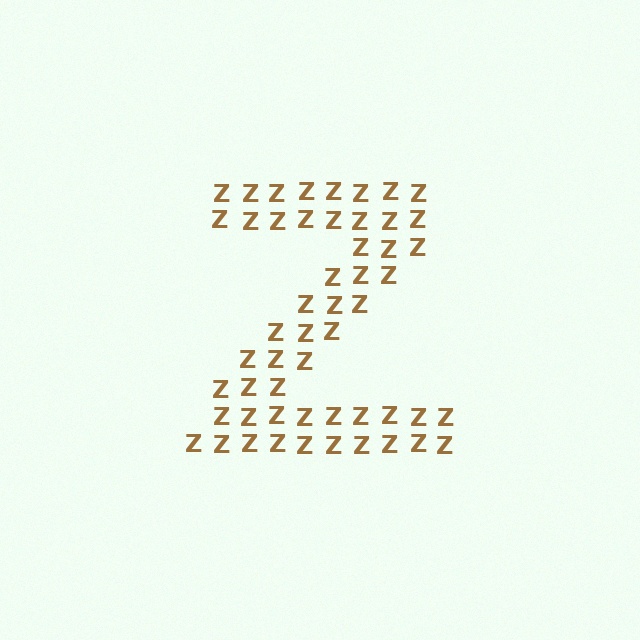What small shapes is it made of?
It is made of small letter Z's.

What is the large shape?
The large shape is the letter Z.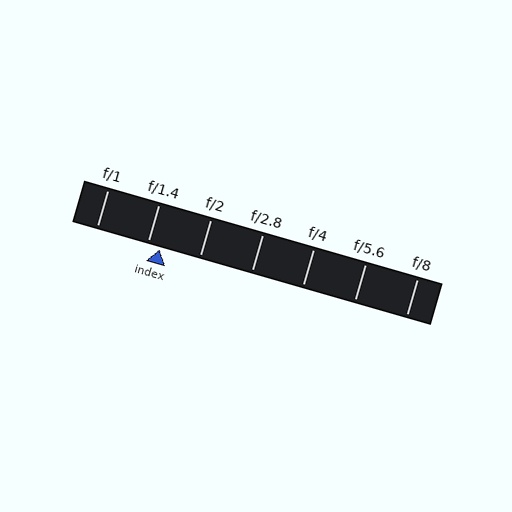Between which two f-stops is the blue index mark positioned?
The index mark is between f/1.4 and f/2.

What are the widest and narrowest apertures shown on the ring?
The widest aperture shown is f/1 and the narrowest is f/8.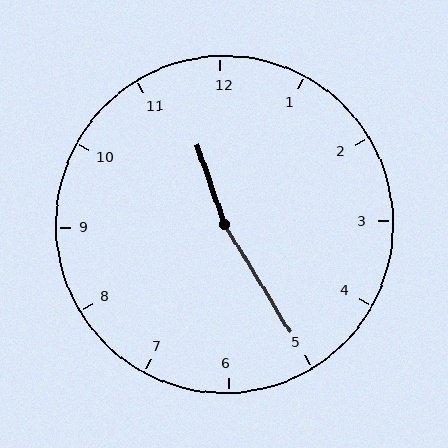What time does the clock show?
11:25.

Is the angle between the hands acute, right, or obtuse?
It is obtuse.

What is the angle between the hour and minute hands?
Approximately 168 degrees.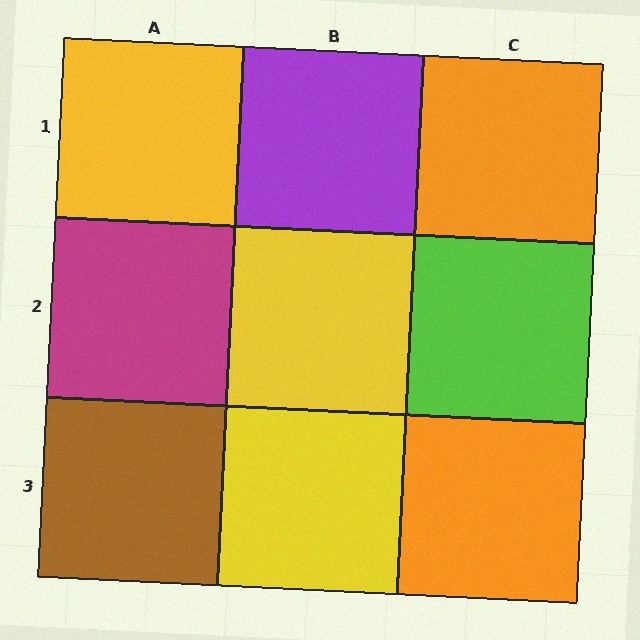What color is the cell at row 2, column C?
Lime.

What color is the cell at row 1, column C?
Orange.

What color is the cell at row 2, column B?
Yellow.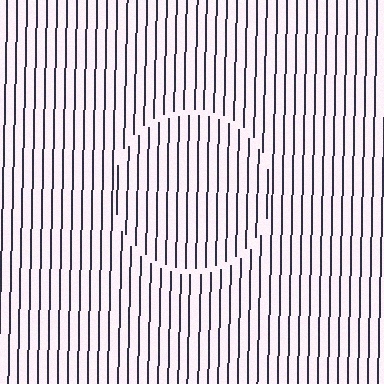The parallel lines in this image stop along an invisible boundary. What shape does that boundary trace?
An illusory circle. The interior of the shape contains the same grating, shifted by half a period — the contour is defined by the phase discontinuity where line-ends from the inner and outer gratings abut.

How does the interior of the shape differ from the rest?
The interior of the shape contains the same grating, shifted by half a period — the contour is defined by the phase discontinuity where line-ends from the inner and outer gratings abut.